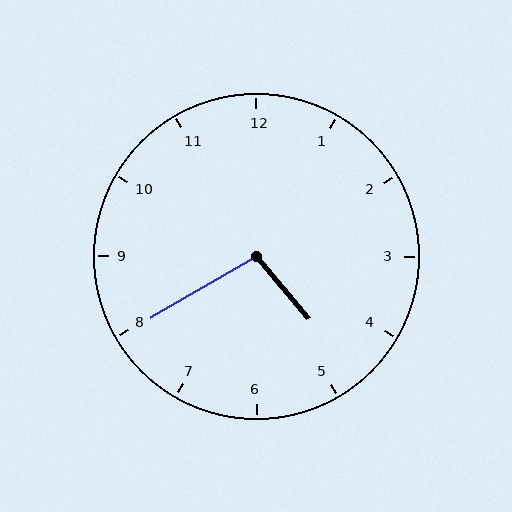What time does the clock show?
4:40.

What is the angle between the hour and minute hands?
Approximately 100 degrees.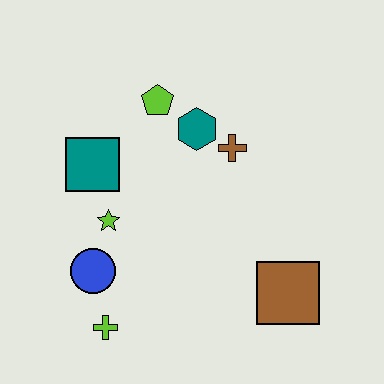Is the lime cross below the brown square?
Yes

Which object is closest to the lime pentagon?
The teal hexagon is closest to the lime pentagon.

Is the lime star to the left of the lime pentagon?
Yes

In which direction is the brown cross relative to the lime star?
The brown cross is to the right of the lime star.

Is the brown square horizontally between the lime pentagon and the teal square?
No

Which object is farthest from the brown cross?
The lime cross is farthest from the brown cross.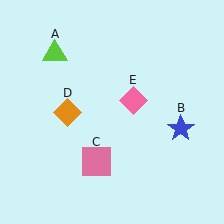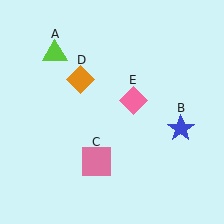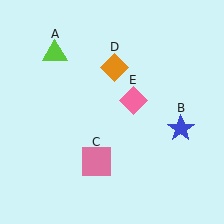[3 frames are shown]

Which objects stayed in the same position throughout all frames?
Lime triangle (object A) and blue star (object B) and pink square (object C) and pink diamond (object E) remained stationary.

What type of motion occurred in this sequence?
The orange diamond (object D) rotated clockwise around the center of the scene.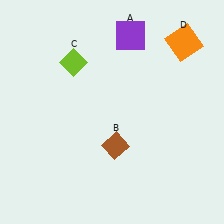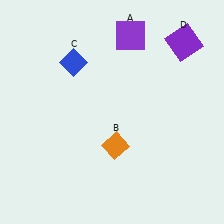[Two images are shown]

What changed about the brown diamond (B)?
In Image 1, B is brown. In Image 2, it changed to orange.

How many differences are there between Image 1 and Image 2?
There are 3 differences between the two images.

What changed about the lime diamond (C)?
In Image 1, C is lime. In Image 2, it changed to blue.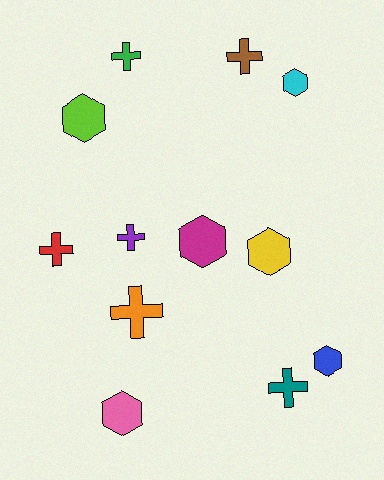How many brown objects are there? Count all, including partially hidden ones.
There is 1 brown object.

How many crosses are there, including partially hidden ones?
There are 6 crosses.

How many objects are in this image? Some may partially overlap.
There are 12 objects.